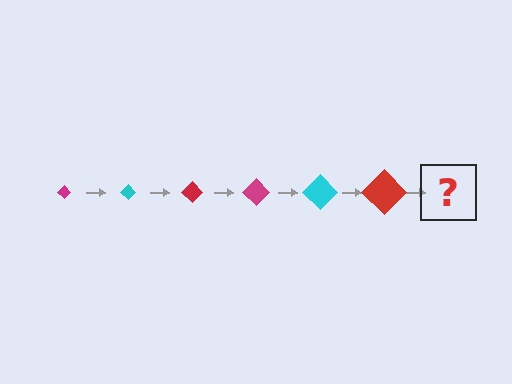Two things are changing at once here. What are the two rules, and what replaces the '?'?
The two rules are that the diamond grows larger each step and the color cycles through magenta, cyan, and red. The '?' should be a magenta diamond, larger than the previous one.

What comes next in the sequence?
The next element should be a magenta diamond, larger than the previous one.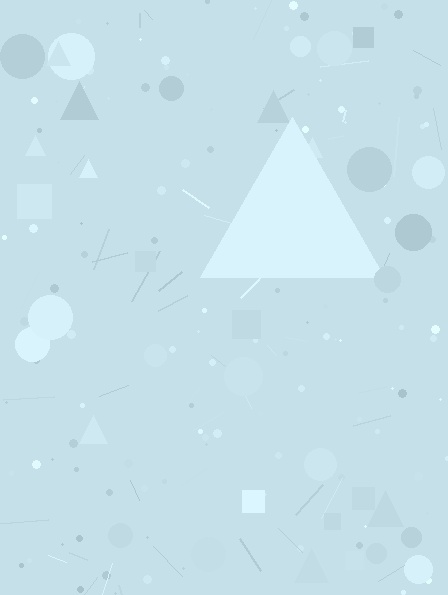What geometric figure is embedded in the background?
A triangle is embedded in the background.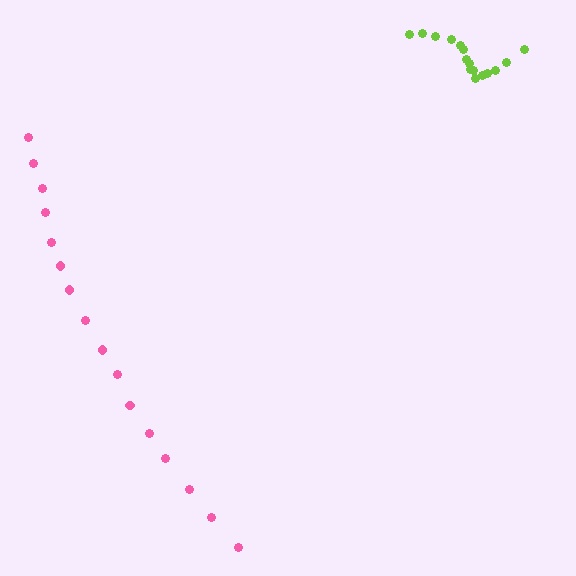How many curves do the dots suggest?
There are 2 distinct paths.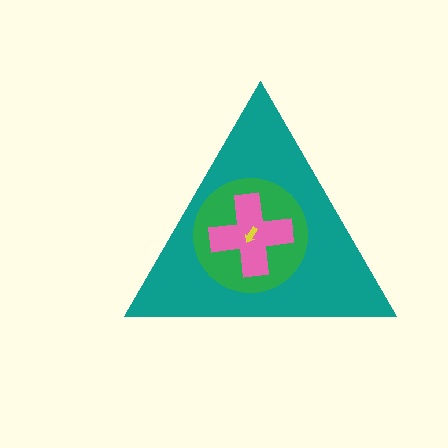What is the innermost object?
The yellow arrow.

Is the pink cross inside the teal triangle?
Yes.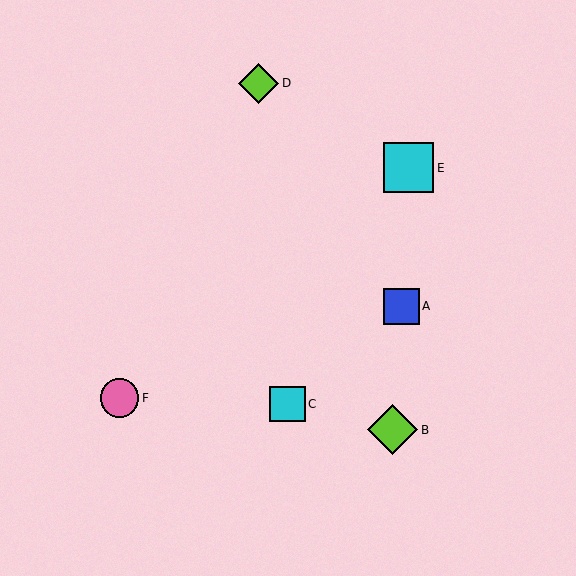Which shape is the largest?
The lime diamond (labeled B) is the largest.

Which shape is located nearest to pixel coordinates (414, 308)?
The blue square (labeled A) at (402, 306) is nearest to that location.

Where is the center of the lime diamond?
The center of the lime diamond is at (393, 430).